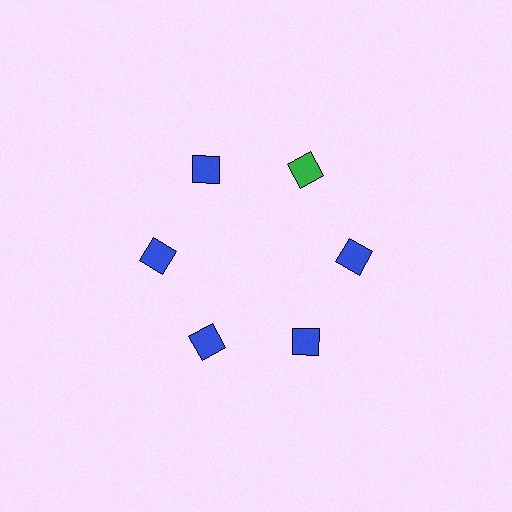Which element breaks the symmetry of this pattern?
The green diamond at roughly the 1 o'clock position breaks the symmetry. All other shapes are blue diamonds.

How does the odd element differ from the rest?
It has a different color: green instead of blue.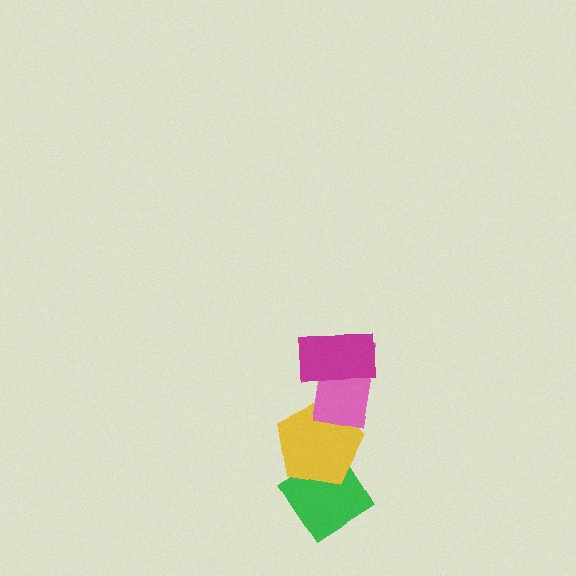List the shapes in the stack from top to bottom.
From top to bottom: the magenta rectangle, the pink rectangle, the yellow pentagon, the green diamond.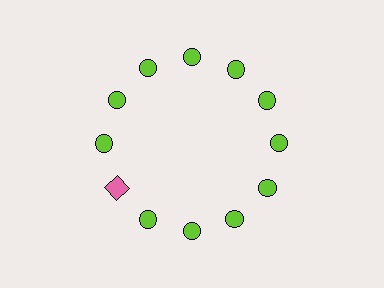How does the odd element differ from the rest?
It differs in both color (pink instead of lime) and shape (square instead of circle).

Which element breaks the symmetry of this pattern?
The pink square at roughly the 8 o'clock position breaks the symmetry. All other shapes are lime circles.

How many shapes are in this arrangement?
There are 12 shapes arranged in a ring pattern.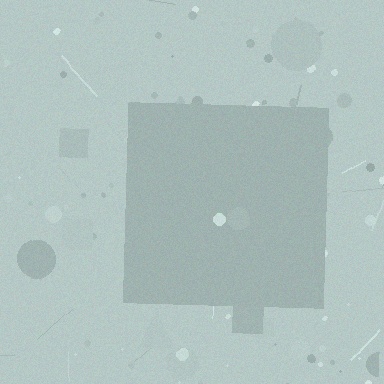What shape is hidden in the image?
A square is hidden in the image.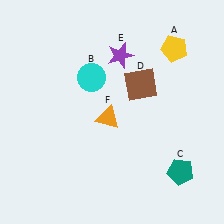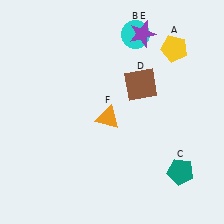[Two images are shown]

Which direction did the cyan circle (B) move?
The cyan circle (B) moved right.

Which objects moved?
The objects that moved are: the cyan circle (B), the purple star (E).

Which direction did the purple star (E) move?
The purple star (E) moved right.